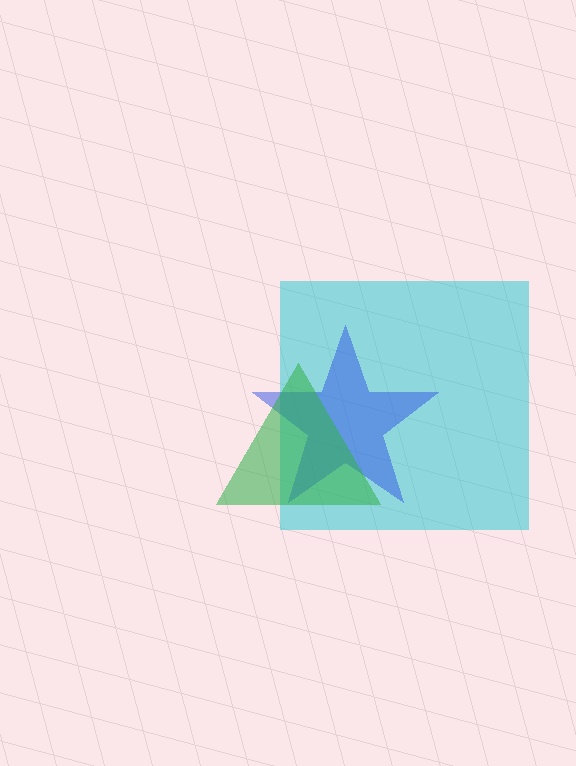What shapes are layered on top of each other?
The layered shapes are: a cyan square, a blue star, a green triangle.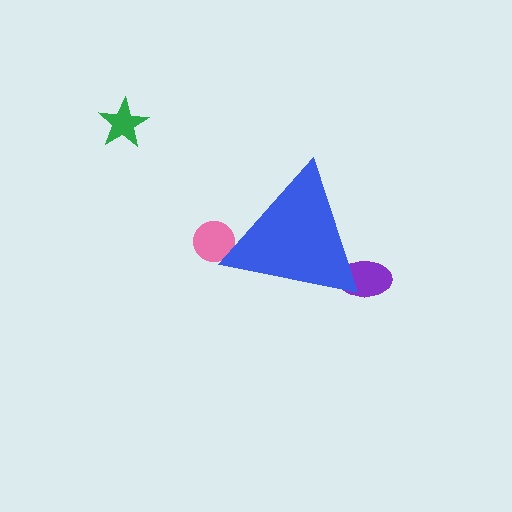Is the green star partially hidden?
No, the green star is fully visible.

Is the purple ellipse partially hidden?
Yes, the purple ellipse is partially hidden behind the blue triangle.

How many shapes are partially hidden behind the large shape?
2 shapes are partially hidden.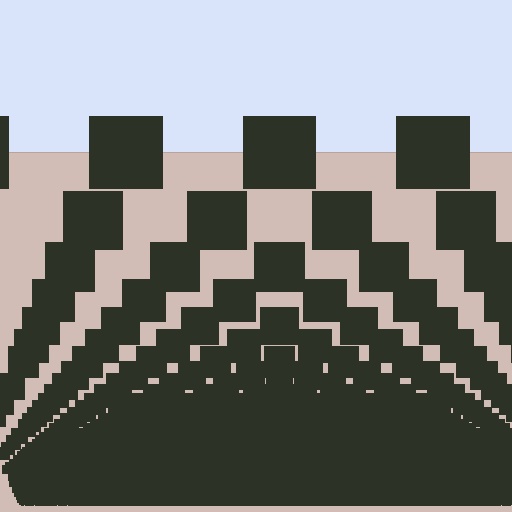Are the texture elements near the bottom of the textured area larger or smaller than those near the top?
Smaller. The gradient is inverted — elements near the bottom are smaller and denser.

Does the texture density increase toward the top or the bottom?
Density increases toward the bottom.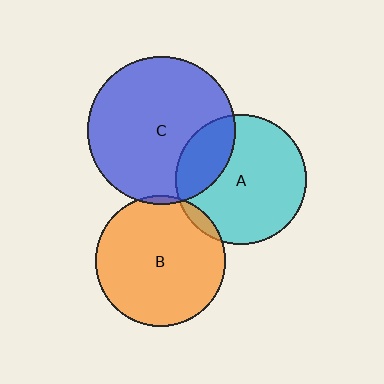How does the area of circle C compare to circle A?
Approximately 1.3 times.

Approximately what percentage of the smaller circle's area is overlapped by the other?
Approximately 25%.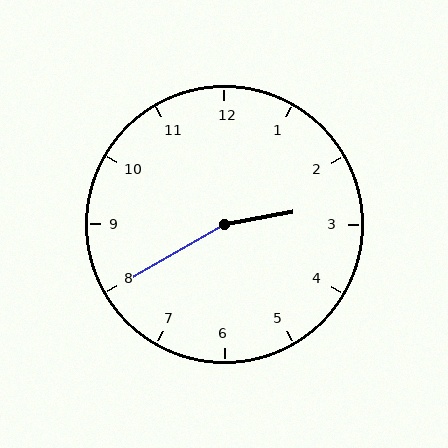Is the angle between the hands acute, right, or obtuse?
It is obtuse.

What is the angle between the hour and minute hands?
Approximately 160 degrees.